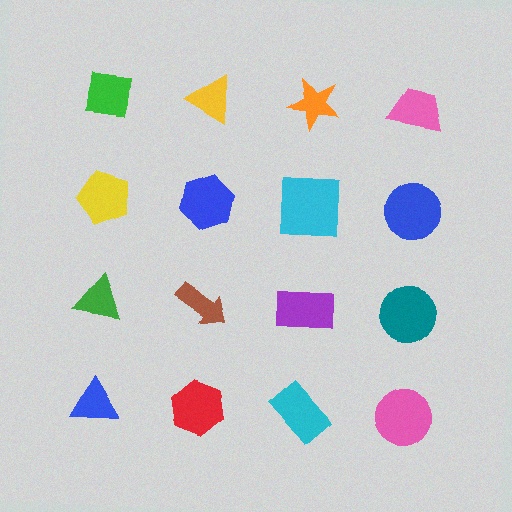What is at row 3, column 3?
A purple rectangle.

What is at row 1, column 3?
An orange star.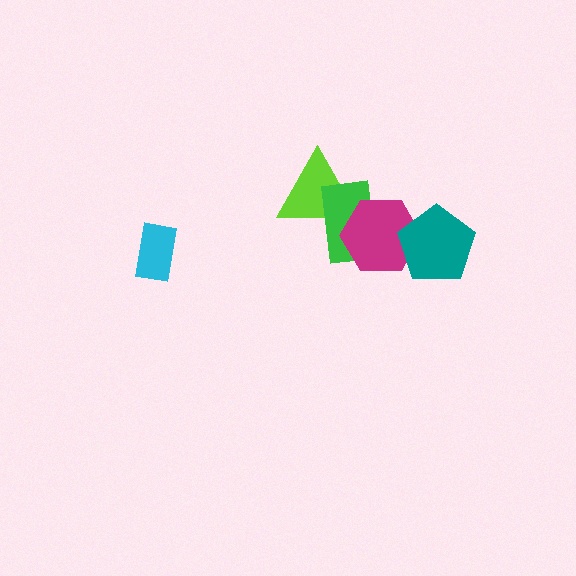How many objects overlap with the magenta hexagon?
3 objects overlap with the magenta hexagon.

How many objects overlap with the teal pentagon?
1 object overlaps with the teal pentagon.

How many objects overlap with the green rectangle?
2 objects overlap with the green rectangle.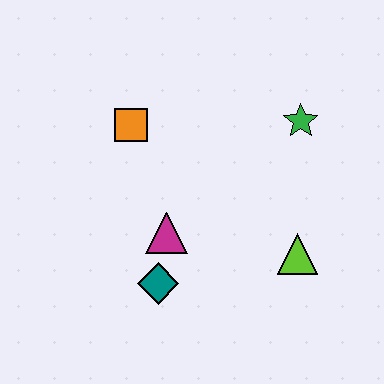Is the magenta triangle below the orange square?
Yes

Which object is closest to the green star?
The lime triangle is closest to the green star.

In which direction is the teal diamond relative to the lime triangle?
The teal diamond is to the left of the lime triangle.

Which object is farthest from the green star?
The teal diamond is farthest from the green star.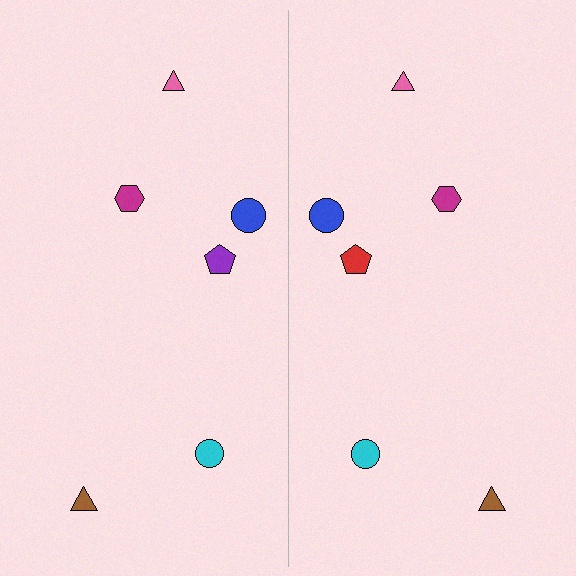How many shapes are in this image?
There are 12 shapes in this image.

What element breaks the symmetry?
The red pentagon on the right side breaks the symmetry — its mirror counterpart is purple.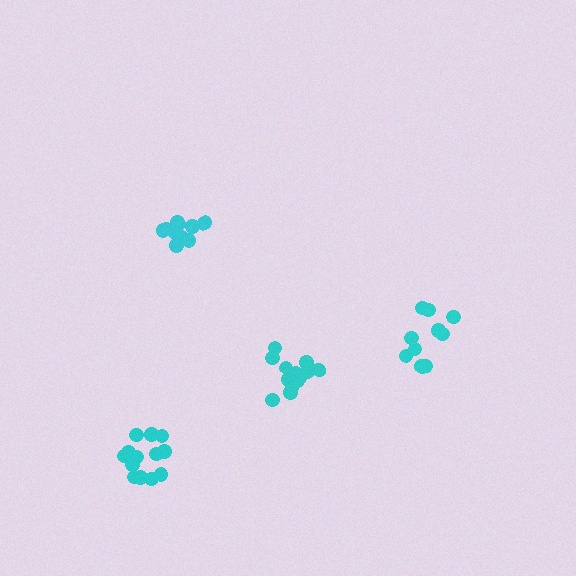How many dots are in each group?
Group 1: 14 dots, Group 2: 14 dots, Group 3: 10 dots, Group 4: 11 dots (49 total).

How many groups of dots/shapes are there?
There are 4 groups.